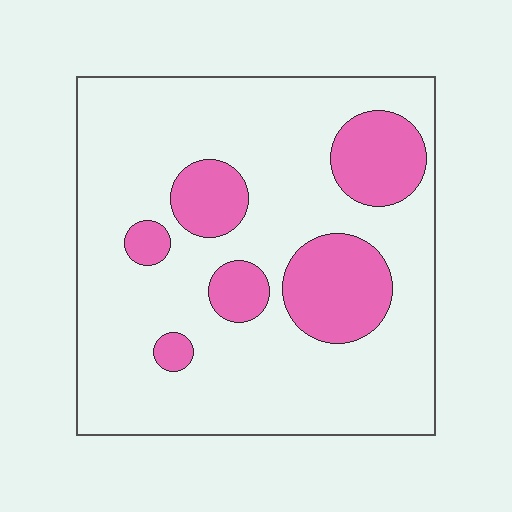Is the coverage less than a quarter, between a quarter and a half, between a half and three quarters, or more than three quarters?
Less than a quarter.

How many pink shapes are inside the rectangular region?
6.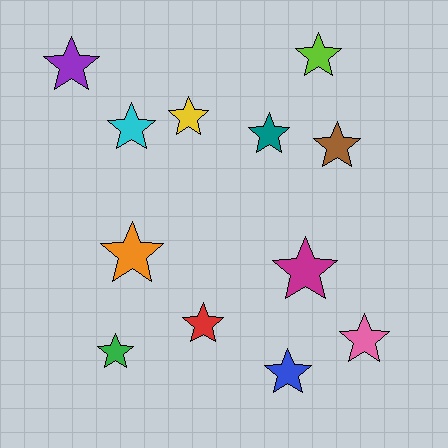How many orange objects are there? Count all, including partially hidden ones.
There is 1 orange object.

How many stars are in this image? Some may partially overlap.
There are 12 stars.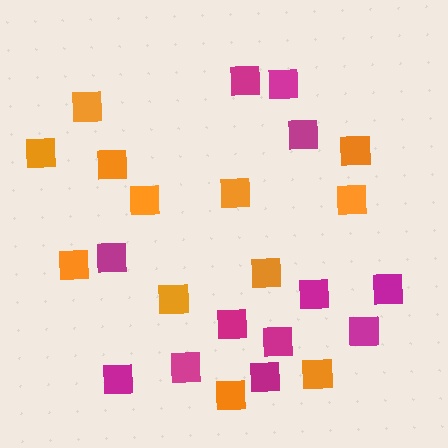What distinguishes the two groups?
There are 2 groups: one group of magenta squares (12) and one group of orange squares (12).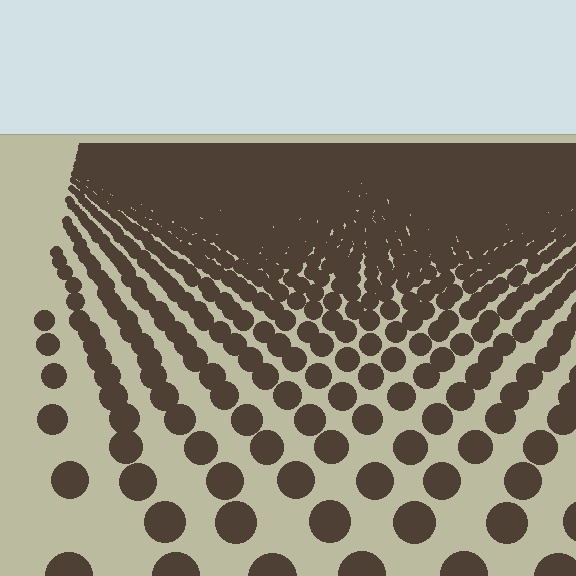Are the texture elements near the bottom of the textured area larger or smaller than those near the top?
Larger. Near the bottom, elements are closer to the viewer and appear at a bigger on-screen size.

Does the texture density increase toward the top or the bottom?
Density increases toward the top.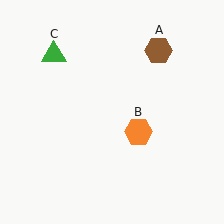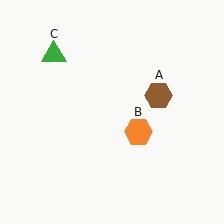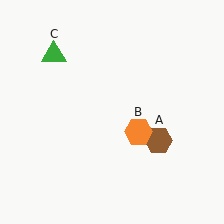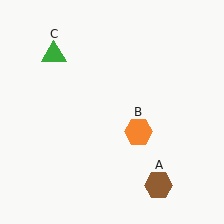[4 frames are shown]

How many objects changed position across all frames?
1 object changed position: brown hexagon (object A).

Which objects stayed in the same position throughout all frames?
Orange hexagon (object B) and green triangle (object C) remained stationary.